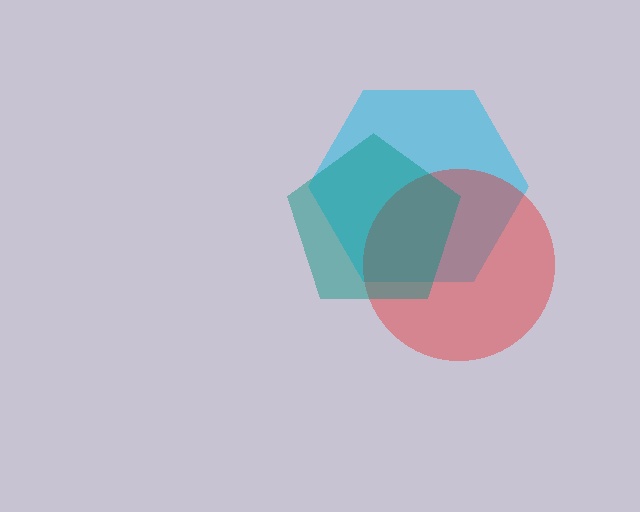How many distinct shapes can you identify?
There are 3 distinct shapes: a cyan hexagon, a red circle, a teal pentagon.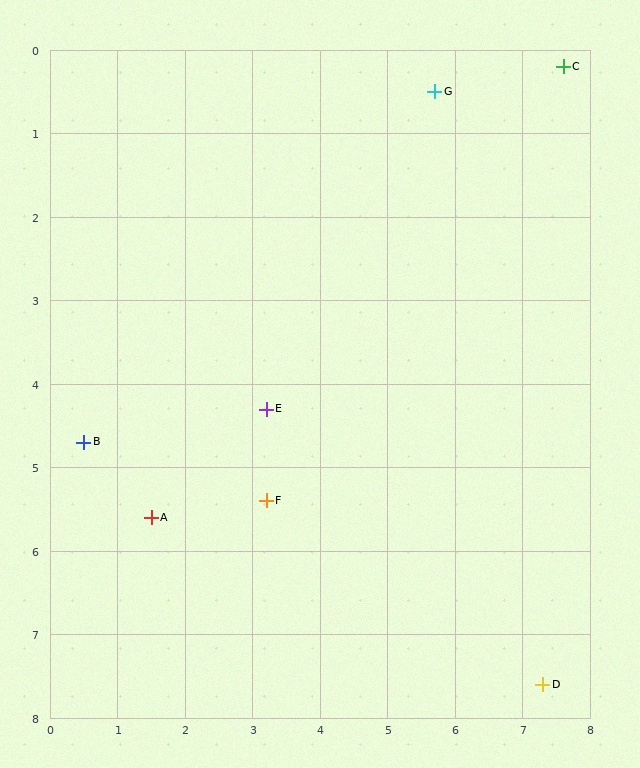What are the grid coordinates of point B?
Point B is at approximately (0.5, 4.7).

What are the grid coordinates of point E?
Point E is at approximately (3.2, 4.3).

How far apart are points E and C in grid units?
Points E and C are about 6.0 grid units apart.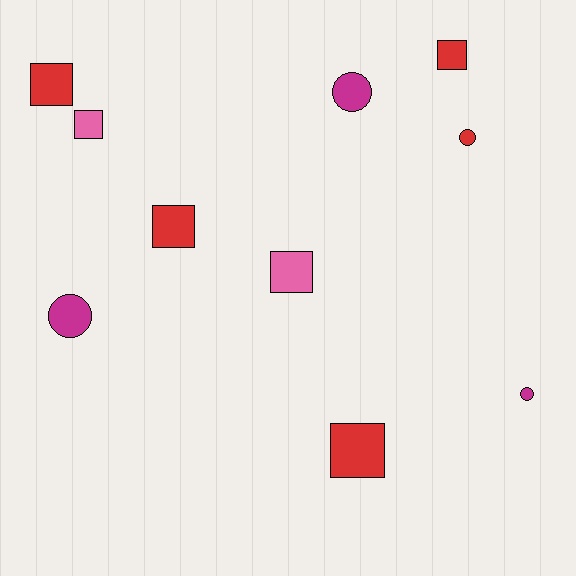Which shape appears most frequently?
Square, with 6 objects.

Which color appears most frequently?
Red, with 5 objects.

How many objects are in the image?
There are 10 objects.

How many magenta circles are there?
There are 3 magenta circles.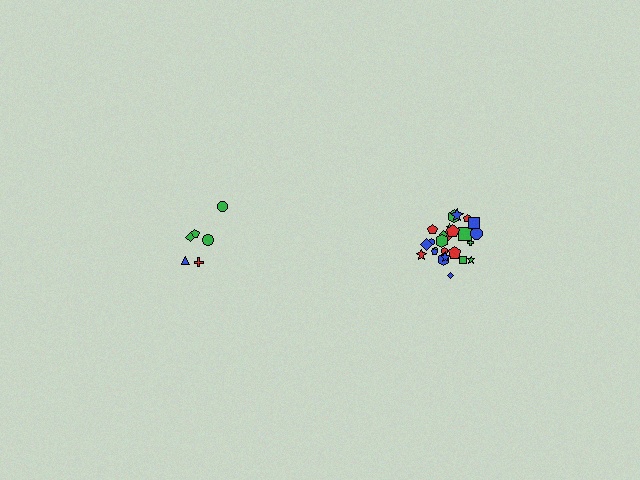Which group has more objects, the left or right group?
The right group.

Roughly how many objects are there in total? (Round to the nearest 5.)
Roughly 30 objects in total.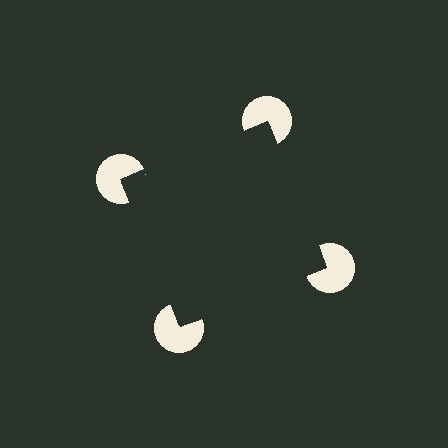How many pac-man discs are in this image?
There are 4 — one at each vertex of the illusory square.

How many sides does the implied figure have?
4 sides.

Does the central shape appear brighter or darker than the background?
It typically appears slightly darker than the background, even though no actual brightness change is drawn.